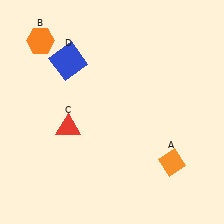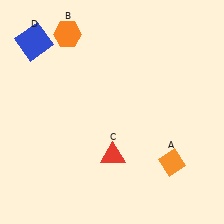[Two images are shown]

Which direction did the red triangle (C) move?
The red triangle (C) moved right.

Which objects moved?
The objects that moved are: the orange hexagon (B), the red triangle (C), the blue square (D).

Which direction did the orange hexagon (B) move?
The orange hexagon (B) moved right.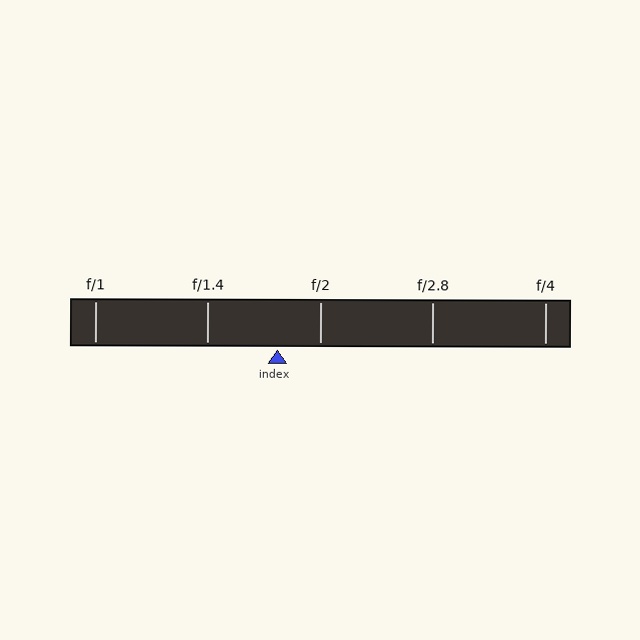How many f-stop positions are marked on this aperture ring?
There are 5 f-stop positions marked.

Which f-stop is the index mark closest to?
The index mark is closest to f/2.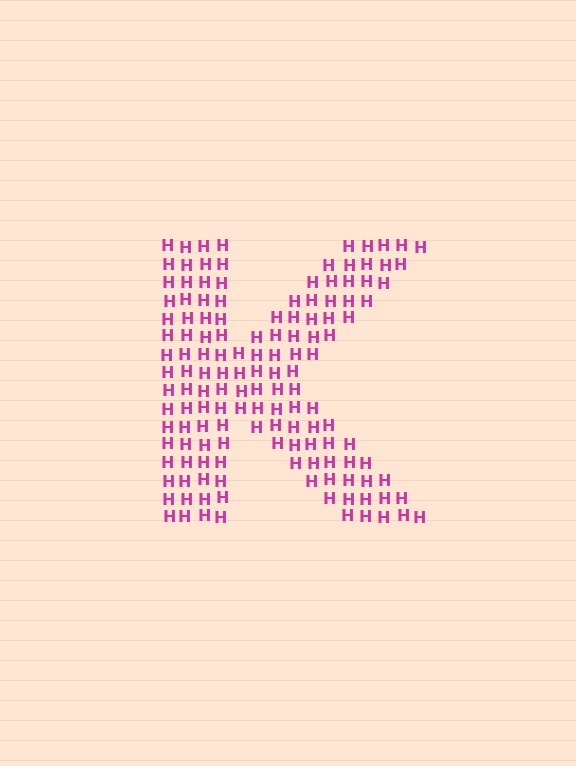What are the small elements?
The small elements are letter H's.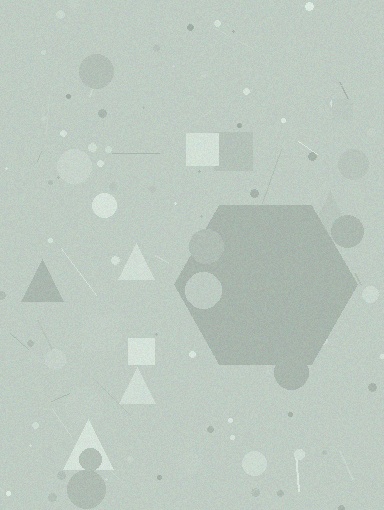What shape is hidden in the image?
A hexagon is hidden in the image.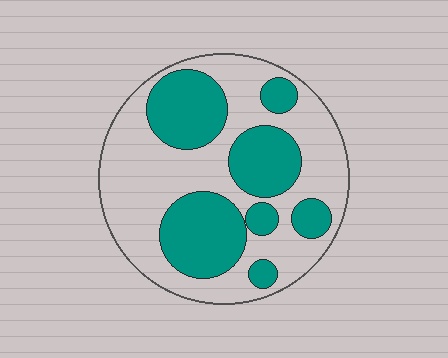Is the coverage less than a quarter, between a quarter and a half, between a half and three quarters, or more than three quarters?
Between a quarter and a half.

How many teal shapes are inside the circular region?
7.